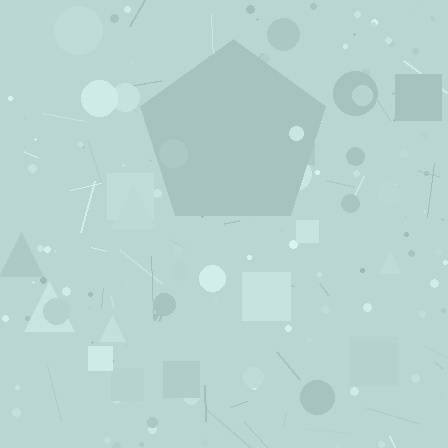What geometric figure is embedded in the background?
A pentagon is embedded in the background.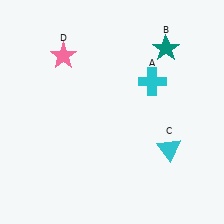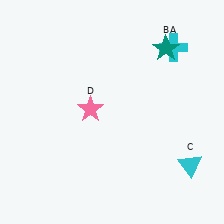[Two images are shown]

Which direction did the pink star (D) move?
The pink star (D) moved down.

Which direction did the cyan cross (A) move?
The cyan cross (A) moved up.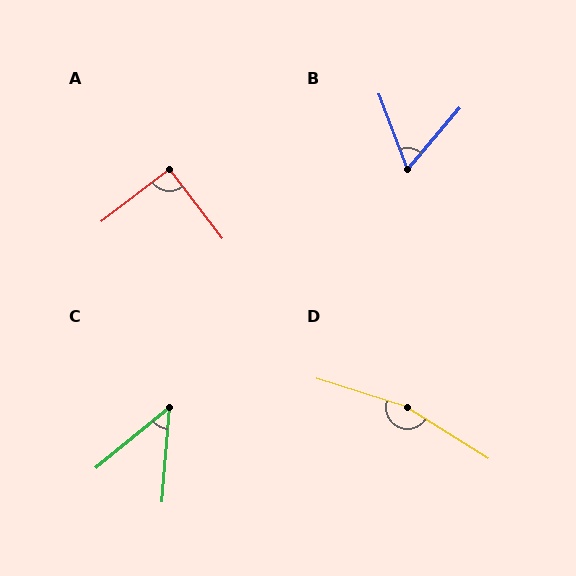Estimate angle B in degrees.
Approximately 61 degrees.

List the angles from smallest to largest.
C (46°), B (61°), A (91°), D (165°).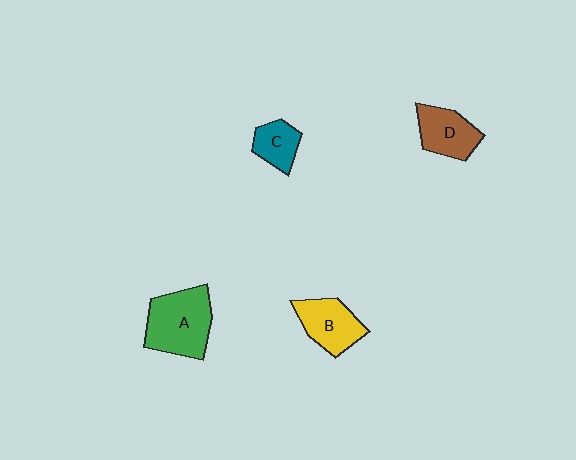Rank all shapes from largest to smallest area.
From largest to smallest: A (green), B (yellow), D (brown), C (teal).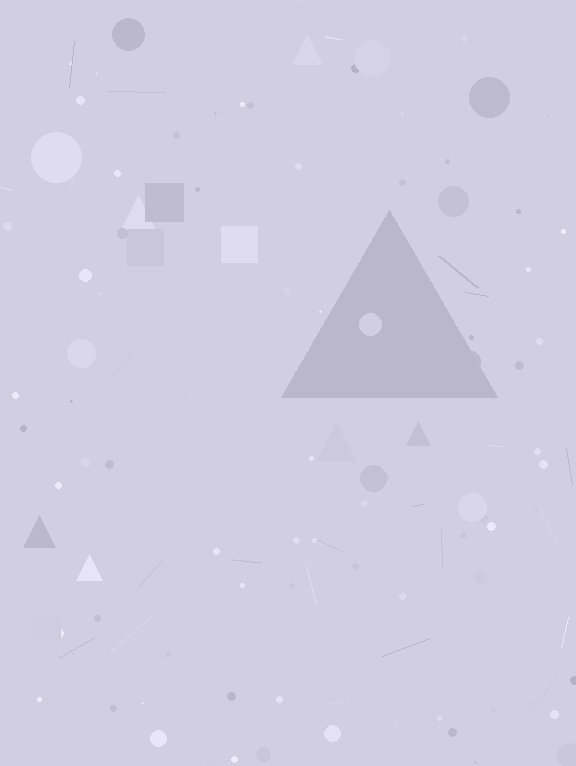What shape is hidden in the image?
A triangle is hidden in the image.